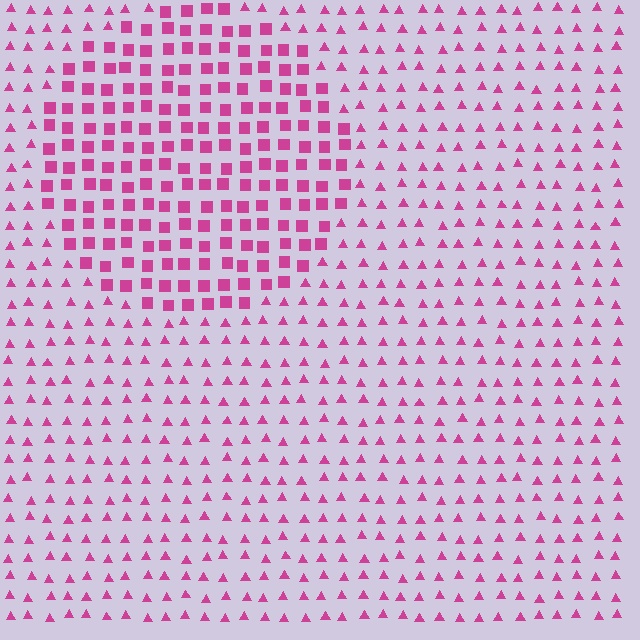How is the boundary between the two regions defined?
The boundary is defined by a change in element shape: squares inside vs. triangles outside. All elements share the same color and spacing.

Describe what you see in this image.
The image is filled with small magenta elements arranged in a uniform grid. A circle-shaped region contains squares, while the surrounding area contains triangles. The boundary is defined purely by the change in element shape.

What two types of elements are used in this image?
The image uses squares inside the circle region and triangles outside it.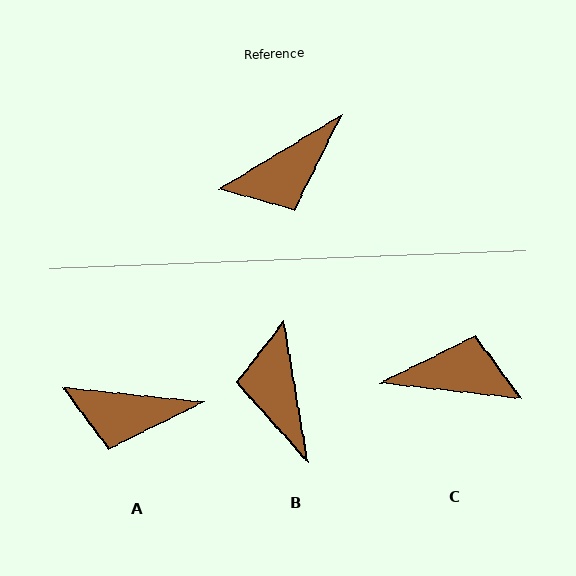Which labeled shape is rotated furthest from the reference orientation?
C, about 143 degrees away.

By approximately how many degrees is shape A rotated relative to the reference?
Approximately 37 degrees clockwise.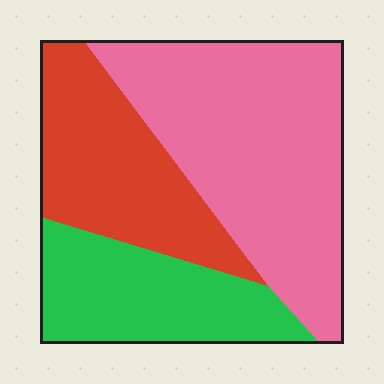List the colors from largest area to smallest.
From largest to smallest: pink, red, green.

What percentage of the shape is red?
Red takes up about one quarter (1/4) of the shape.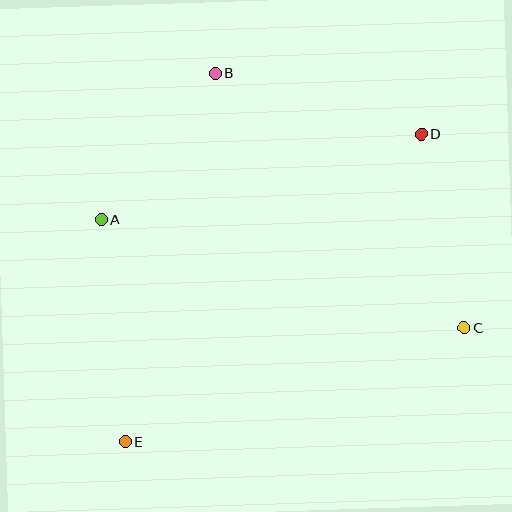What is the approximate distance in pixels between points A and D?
The distance between A and D is approximately 332 pixels.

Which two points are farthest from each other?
Points D and E are farthest from each other.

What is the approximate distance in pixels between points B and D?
The distance between B and D is approximately 215 pixels.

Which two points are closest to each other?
Points A and B are closest to each other.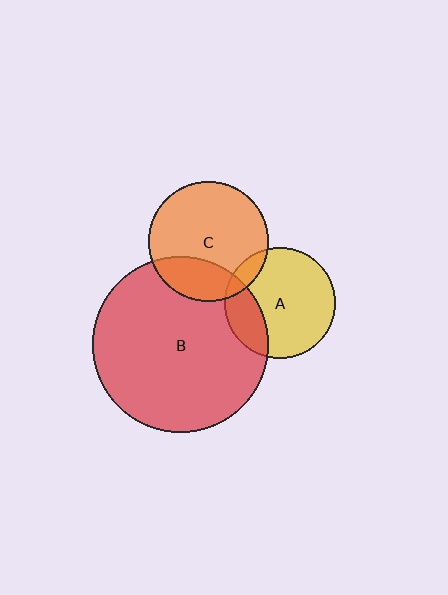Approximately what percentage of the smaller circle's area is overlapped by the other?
Approximately 25%.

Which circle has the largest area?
Circle B (red).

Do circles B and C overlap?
Yes.